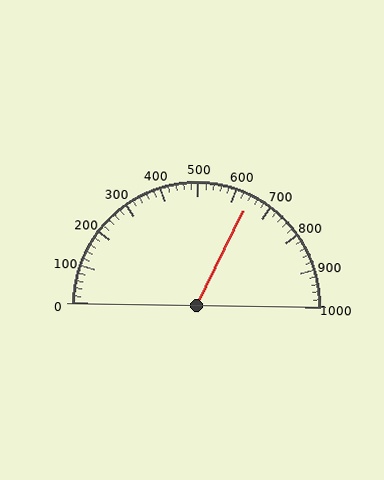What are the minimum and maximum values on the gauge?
The gauge ranges from 0 to 1000.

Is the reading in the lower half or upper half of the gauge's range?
The reading is in the upper half of the range (0 to 1000).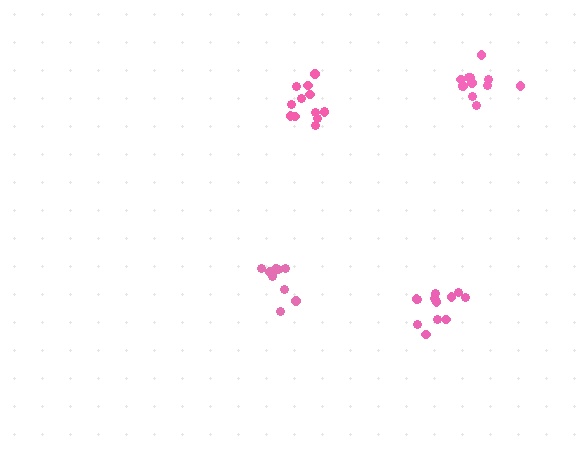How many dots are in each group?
Group 1: 13 dots, Group 2: 13 dots, Group 3: 12 dots, Group 4: 11 dots (49 total).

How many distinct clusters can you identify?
There are 4 distinct clusters.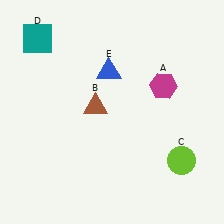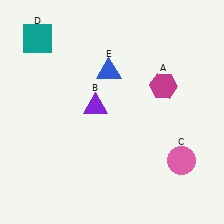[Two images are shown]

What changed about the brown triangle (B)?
In Image 1, B is brown. In Image 2, it changed to purple.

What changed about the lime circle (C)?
In Image 1, C is lime. In Image 2, it changed to pink.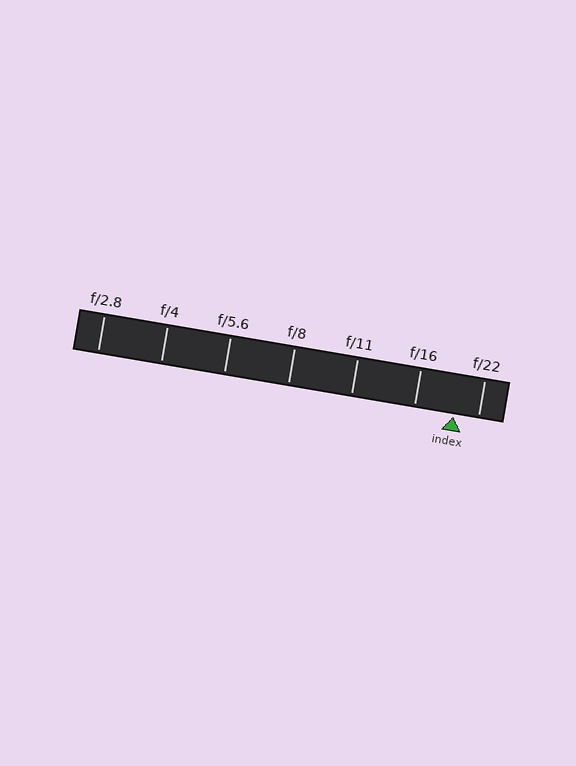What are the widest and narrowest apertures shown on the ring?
The widest aperture shown is f/2.8 and the narrowest is f/22.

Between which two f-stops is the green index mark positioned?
The index mark is between f/16 and f/22.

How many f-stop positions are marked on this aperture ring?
There are 7 f-stop positions marked.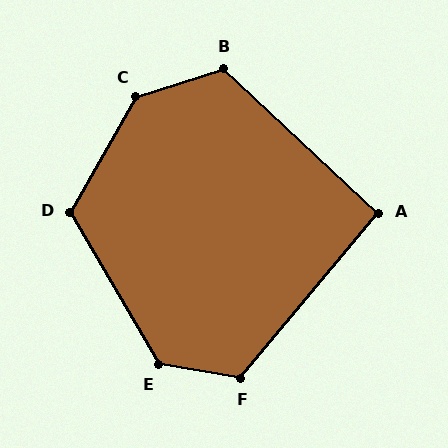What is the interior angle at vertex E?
Approximately 130 degrees (obtuse).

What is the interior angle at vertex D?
Approximately 120 degrees (obtuse).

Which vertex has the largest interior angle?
C, at approximately 137 degrees.